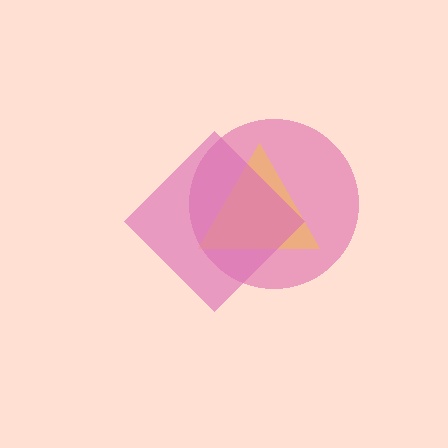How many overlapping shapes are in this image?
There are 3 overlapping shapes in the image.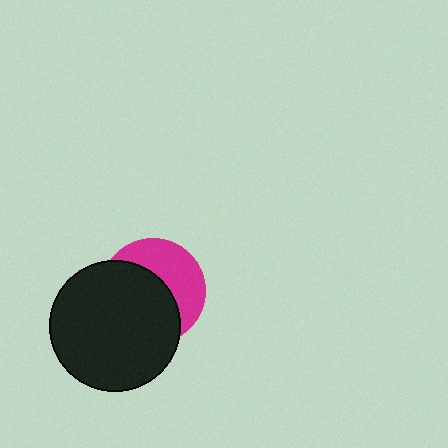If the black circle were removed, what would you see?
You would see the complete magenta circle.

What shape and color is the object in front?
The object in front is a black circle.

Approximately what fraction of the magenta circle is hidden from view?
Roughly 58% of the magenta circle is hidden behind the black circle.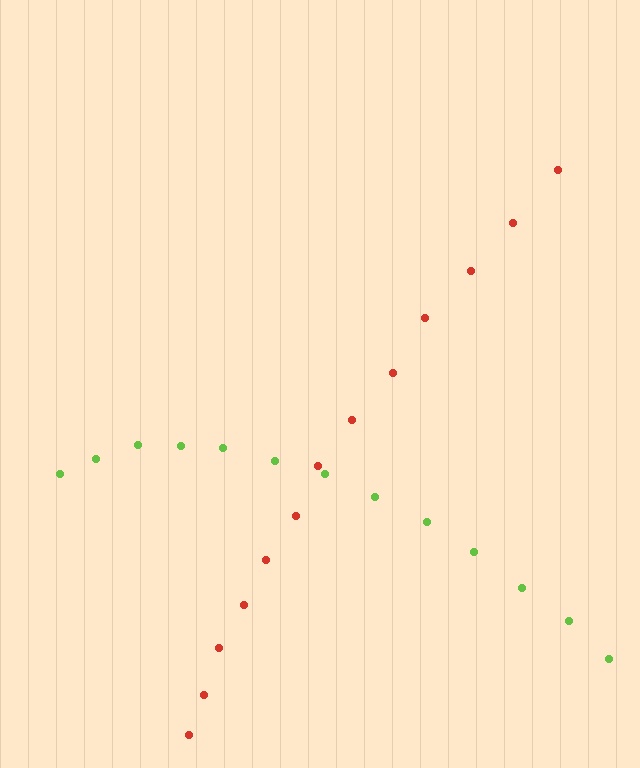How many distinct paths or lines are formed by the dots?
There are 2 distinct paths.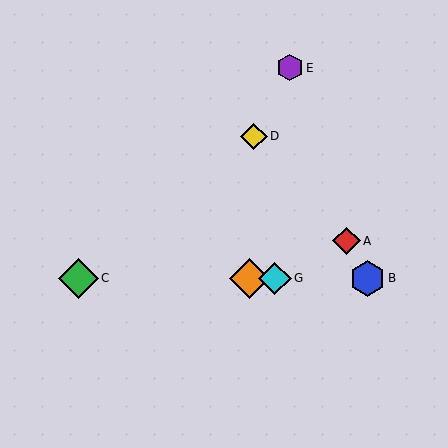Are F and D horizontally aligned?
No, F is at y≈278 and D is at y≈136.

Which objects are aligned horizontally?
Objects B, C, F, G are aligned horizontally.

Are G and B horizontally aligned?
Yes, both are at y≈278.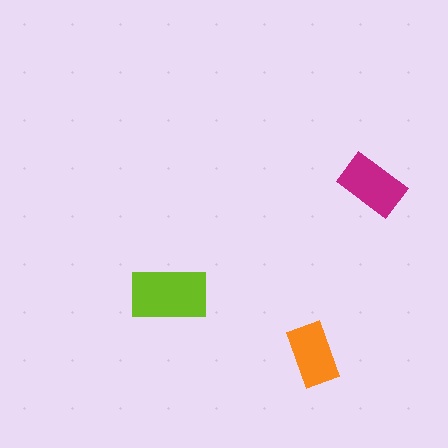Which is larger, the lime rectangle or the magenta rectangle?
The lime one.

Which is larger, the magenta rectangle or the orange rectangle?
The magenta one.